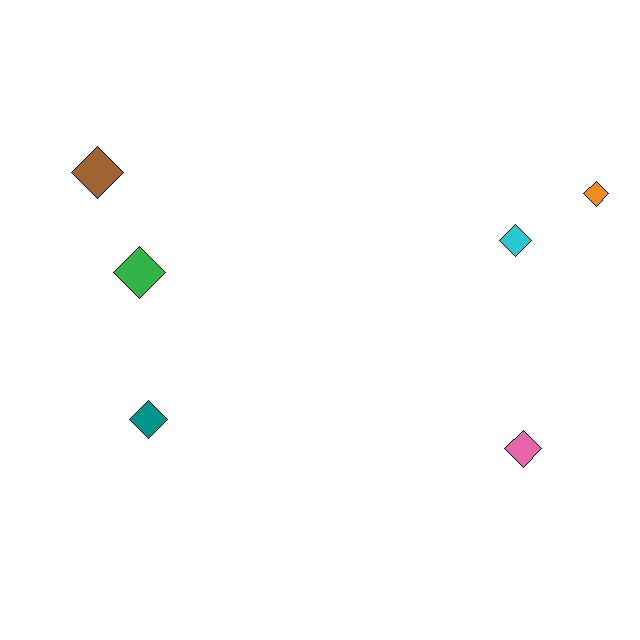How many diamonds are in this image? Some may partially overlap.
There are 6 diamonds.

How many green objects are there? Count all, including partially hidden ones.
There is 1 green object.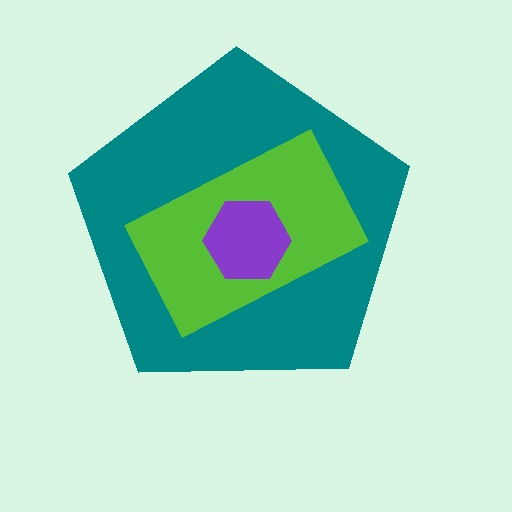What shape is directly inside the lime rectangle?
The purple hexagon.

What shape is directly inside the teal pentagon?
The lime rectangle.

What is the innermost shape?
The purple hexagon.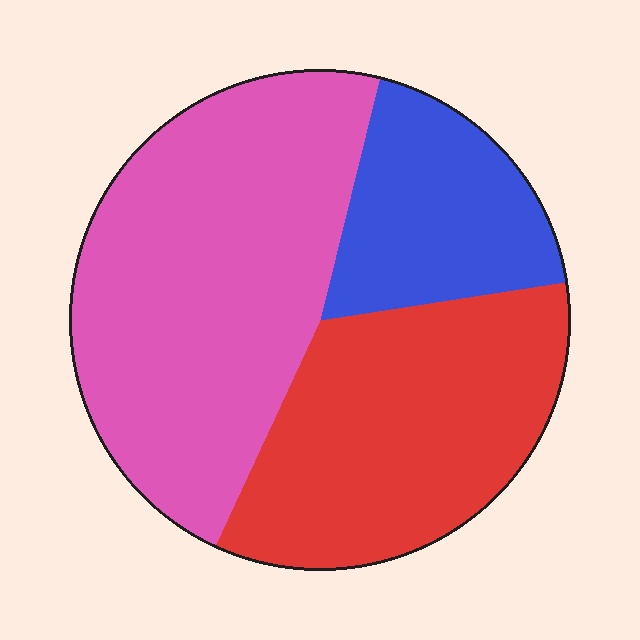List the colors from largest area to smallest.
From largest to smallest: pink, red, blue.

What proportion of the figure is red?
Red covers about 35% of the figure.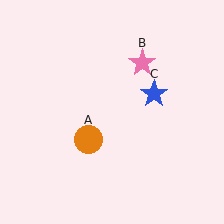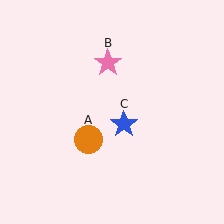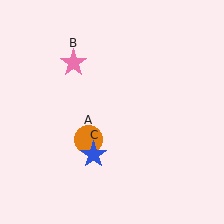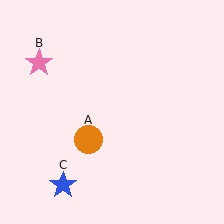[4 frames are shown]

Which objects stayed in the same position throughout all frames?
Orange circle (object A) remained stationary.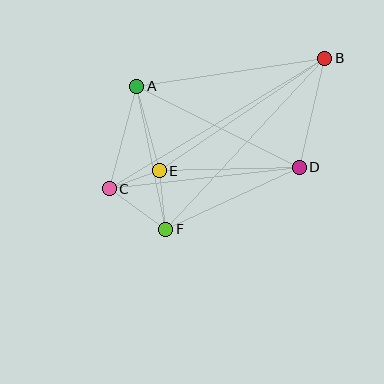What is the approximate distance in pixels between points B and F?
The distance between B and F is approximately 233 pixels.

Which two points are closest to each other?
Points C and E are closest to each other.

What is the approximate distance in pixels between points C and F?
The distance between C and F is approximately 70 pixels.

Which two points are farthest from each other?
Points B and C are farthest from each other.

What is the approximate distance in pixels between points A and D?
The distance between A and D is approximately 181 pixels.